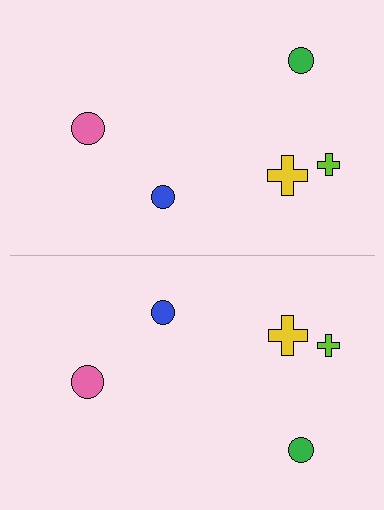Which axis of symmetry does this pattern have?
The pattern has a horizontal axis of symmetry running through the center of the image.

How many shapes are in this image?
There are 10 shapes in this image.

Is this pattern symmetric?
Yes, this pattern has bilateral (reflection) symmetry.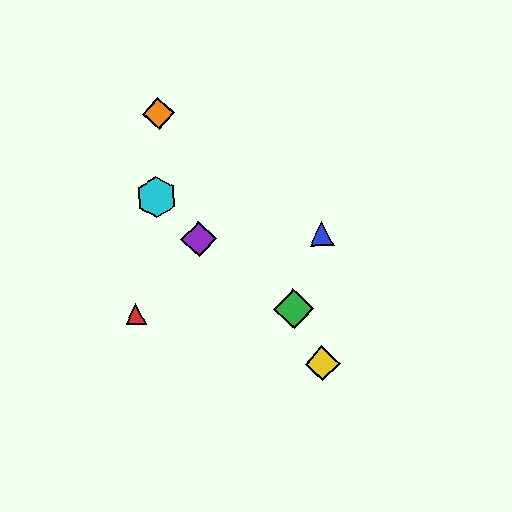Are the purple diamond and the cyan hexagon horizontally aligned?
No, the purple diamond is at y≈239 and the cyan hexagon is at y≈197.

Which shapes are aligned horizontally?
The blue triangle, the purple diamond are aligned horizontally.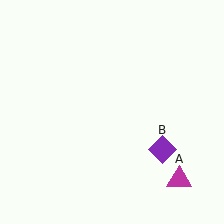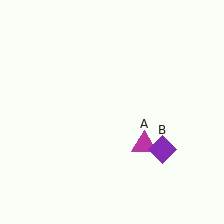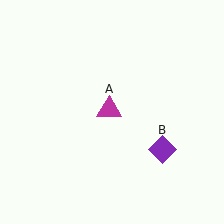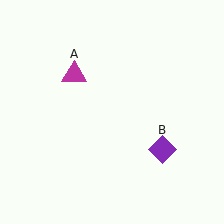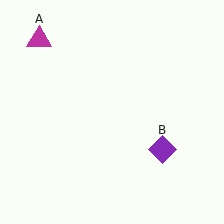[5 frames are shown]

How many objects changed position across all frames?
1 object changed position: magenta triangle (object A).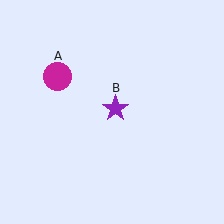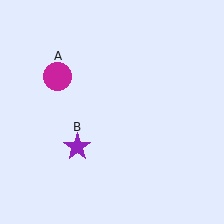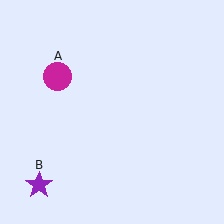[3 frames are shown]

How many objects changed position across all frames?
1 object changed position: purple star (object B).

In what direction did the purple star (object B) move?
The purple star (object B) moved down and to the left.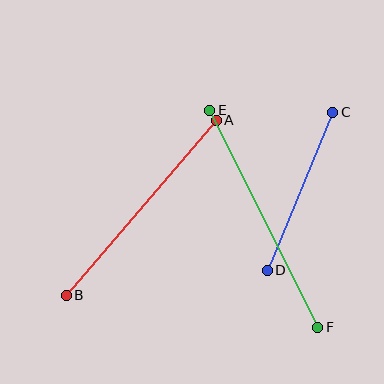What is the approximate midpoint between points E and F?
The midpoint is at approximately (264, 219) pixels.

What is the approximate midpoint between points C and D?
The midpoint is at approximately (300, 191) pixels.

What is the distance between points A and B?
The distance is approximately 231 pixels.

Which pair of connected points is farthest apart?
Points E and F are farthest apart.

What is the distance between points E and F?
The distance is approximately 242 pixels.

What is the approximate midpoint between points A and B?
The midpoint is at approximately (141, 208) pixels.